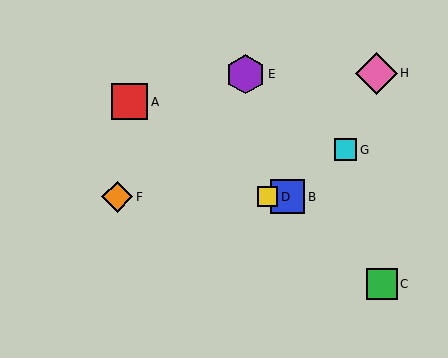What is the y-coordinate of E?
Object E is at y≈74.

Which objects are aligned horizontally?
Objects B, D, F are aligned horizontally.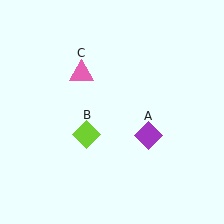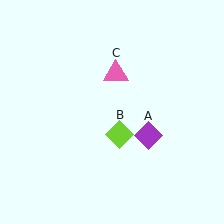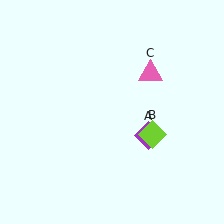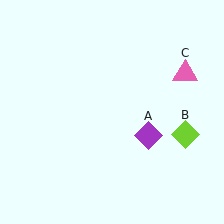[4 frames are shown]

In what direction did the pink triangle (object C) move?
The pink triangle (object C) moved right.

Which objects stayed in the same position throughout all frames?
Purple diamond (object A) remained stationary.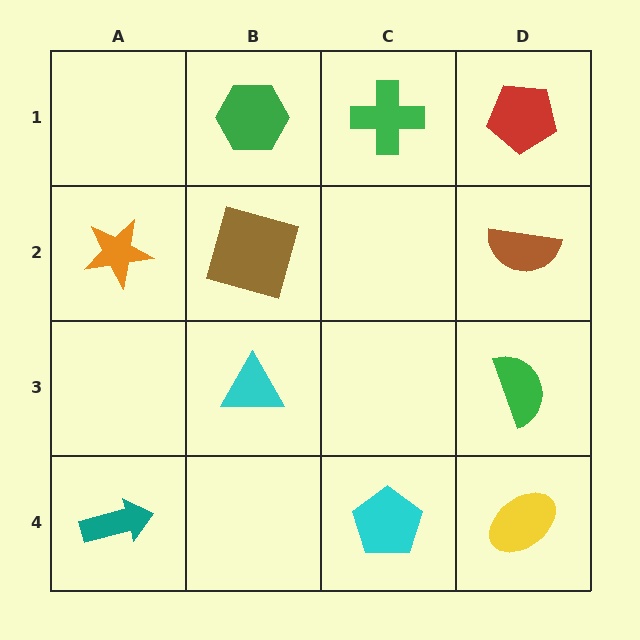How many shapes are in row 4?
3 shapes.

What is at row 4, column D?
A yellow ellipse.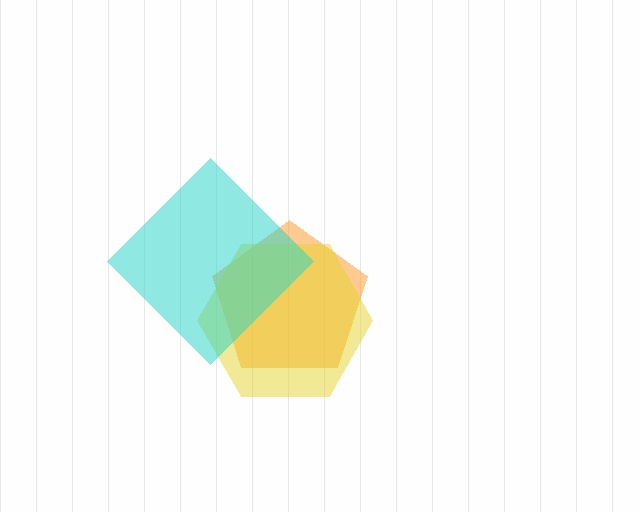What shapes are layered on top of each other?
The layered shapes are: an orange pentagon, a yellow hexagon, a cyan diamond.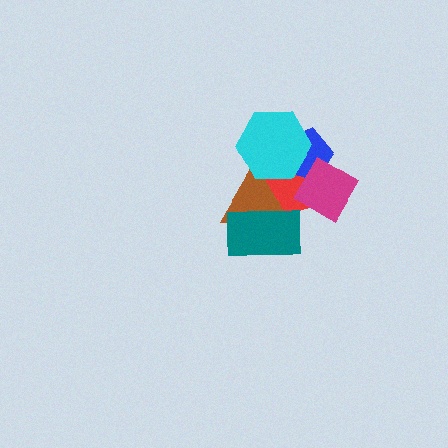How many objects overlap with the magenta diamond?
2 objects overlap with the magenta diamond.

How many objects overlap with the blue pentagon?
3 objects overlap with the blue pentagon.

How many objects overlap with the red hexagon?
5 objects overlap with the red hexagon.